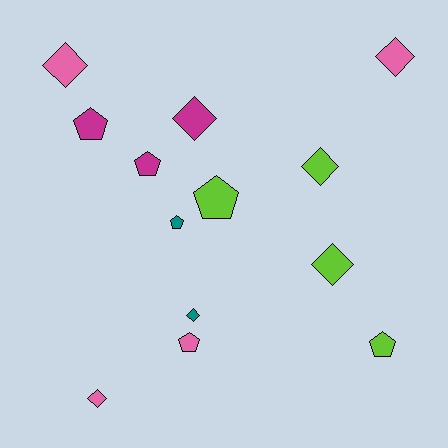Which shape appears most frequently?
Diamond, with 7 objects.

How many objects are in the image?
There are 13 objects.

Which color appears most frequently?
Pink, with 4 objects.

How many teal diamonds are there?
There is 1 teal diamond.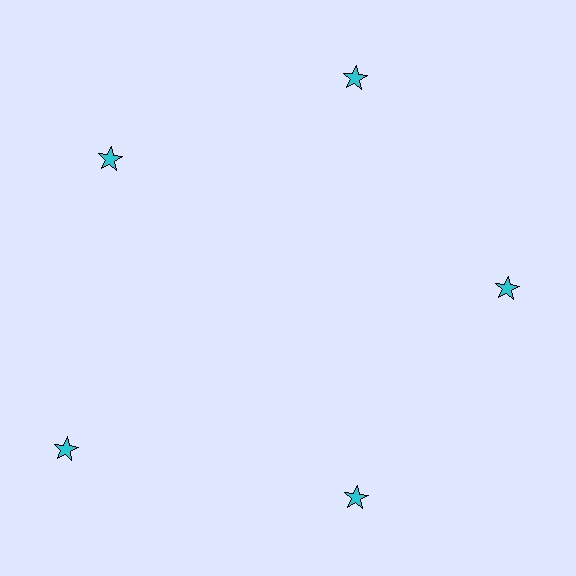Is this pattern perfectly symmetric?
No. The 5 cyan stars are arranged in a ring, but one element near the 8 o'clock position is pushed outward from the center, breaking the 5-fold rotational symmetry.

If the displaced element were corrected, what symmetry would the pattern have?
It would have 5-fold rotational symmetry — the pattern would map onto itself every 72 degrees.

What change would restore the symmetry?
The symmetry would be restored by moving it inward, back onto the ring so that all 5 stars sit at equal angles and equal distance from the center.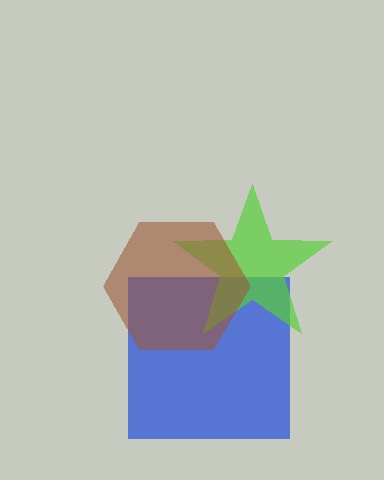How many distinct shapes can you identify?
There are 3 distinct shapes: a blue square, a lime star, a brown hexagon.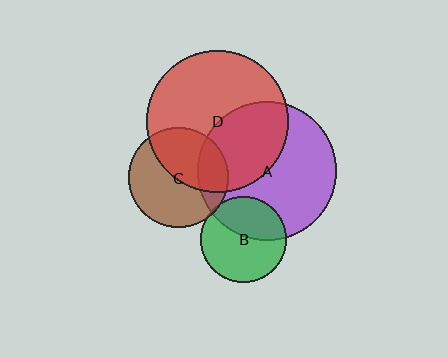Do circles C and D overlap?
Yes.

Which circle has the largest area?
Circle D (red).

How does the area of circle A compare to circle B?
Approximately 2.6 times.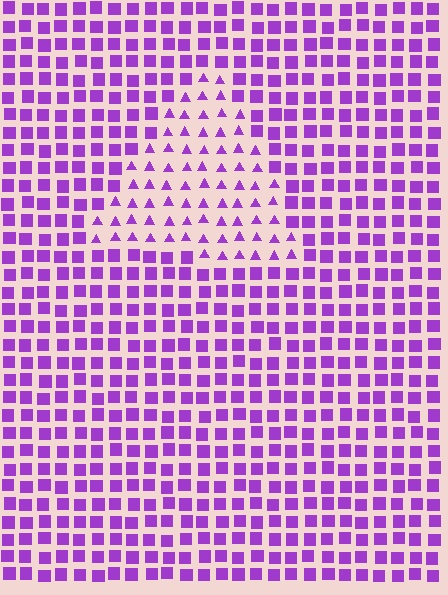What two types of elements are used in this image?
The image uses triangles inside the triangle region and squares outside it.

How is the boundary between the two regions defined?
The boundary is defined by a change in element shape: triangles inside vs. squares outside. All elements share the same color and spacing.